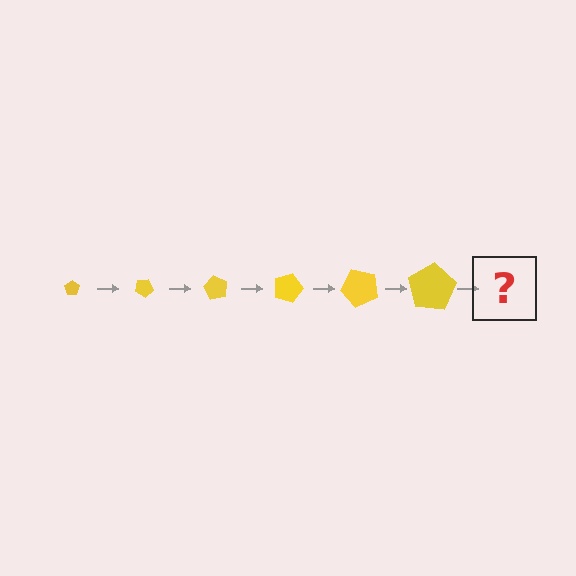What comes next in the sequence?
The next element should be a pentagon, larger than the previous one and rotated 180 degrees from the start.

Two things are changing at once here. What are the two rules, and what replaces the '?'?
The two rules are that the pentagon grows larger each step and it rotates 30 degrees each step. The '?' should be a pentagon, larger than the previous one and rotated 180 degrees from the start.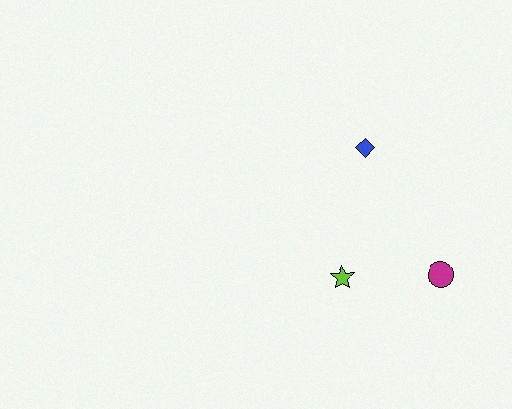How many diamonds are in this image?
There is 1 diamond.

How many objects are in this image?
There are 3 objects.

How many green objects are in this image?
There are no green objects.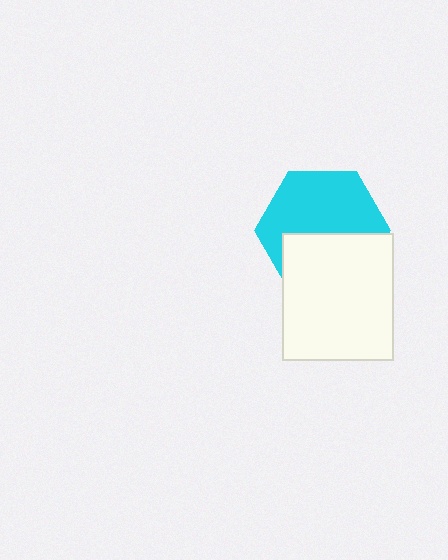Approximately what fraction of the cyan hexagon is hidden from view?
Roughly 42% of the cyan hexagon is hidden behind the white rectangle.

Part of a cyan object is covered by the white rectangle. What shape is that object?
It is a hexagon.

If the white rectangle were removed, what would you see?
You would see the complete cyan hexagon.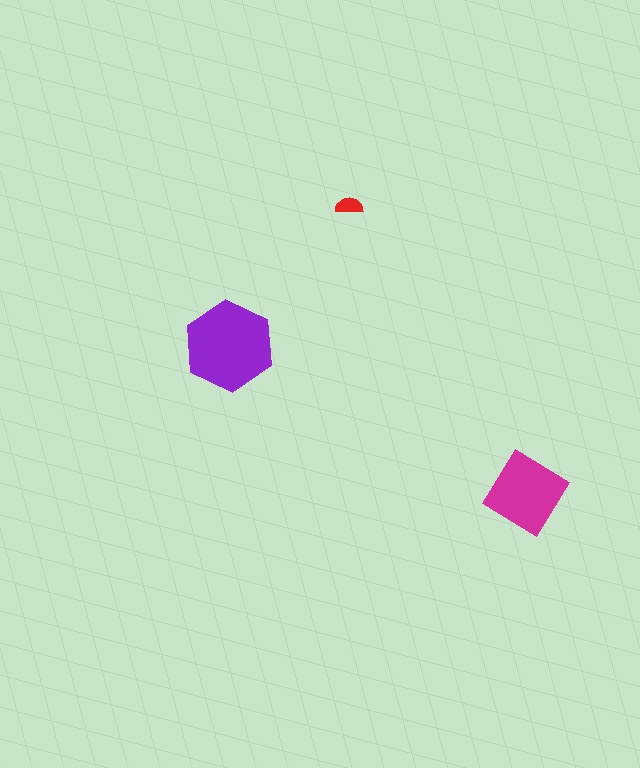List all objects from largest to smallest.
The purple hexagon, the magenta diamond, the red semicircle.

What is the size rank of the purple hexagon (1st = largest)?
1st.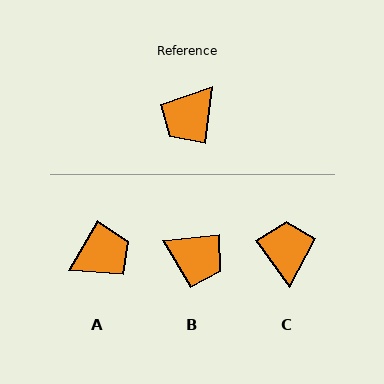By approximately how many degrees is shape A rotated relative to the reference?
Approximately 156 degrees counter-clockwise.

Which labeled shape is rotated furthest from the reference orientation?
A, about 156 degrees away.